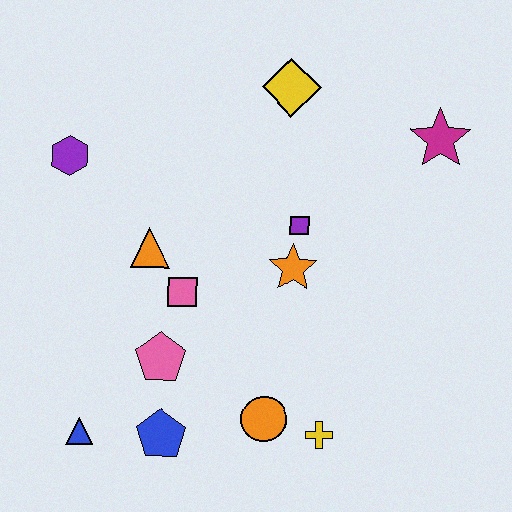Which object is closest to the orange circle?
The yellow cross is closest to the orange circle.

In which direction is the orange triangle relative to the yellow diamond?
The orange triangle is below the yellow diamond.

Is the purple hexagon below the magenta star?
Yes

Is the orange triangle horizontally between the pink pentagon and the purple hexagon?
Yes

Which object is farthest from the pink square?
The magenta star is farthest from the pink square.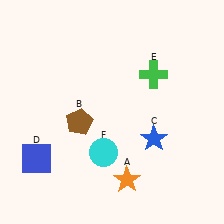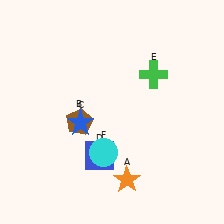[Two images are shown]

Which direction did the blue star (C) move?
The blue star (C) moved left.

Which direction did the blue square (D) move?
The blue square (D) moved right.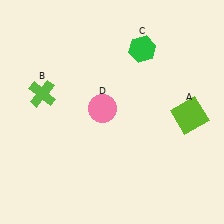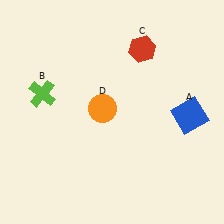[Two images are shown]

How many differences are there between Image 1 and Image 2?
There are 3 differences between the two images.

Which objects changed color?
A changed from lime to blue. C changed from green to red. D changed from pink to orange.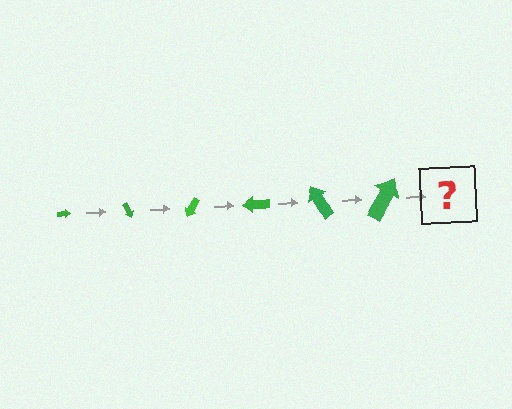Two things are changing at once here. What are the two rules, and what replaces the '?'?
The two rules are that the arrow grows larger each step and it rotates 60 degrees each step. The '?' should be an arrow, larger than the previous one and rotated 360 degrees from the start.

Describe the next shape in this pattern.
It should be an arrow, larger than the previous one and rotated 360 degrees from the start.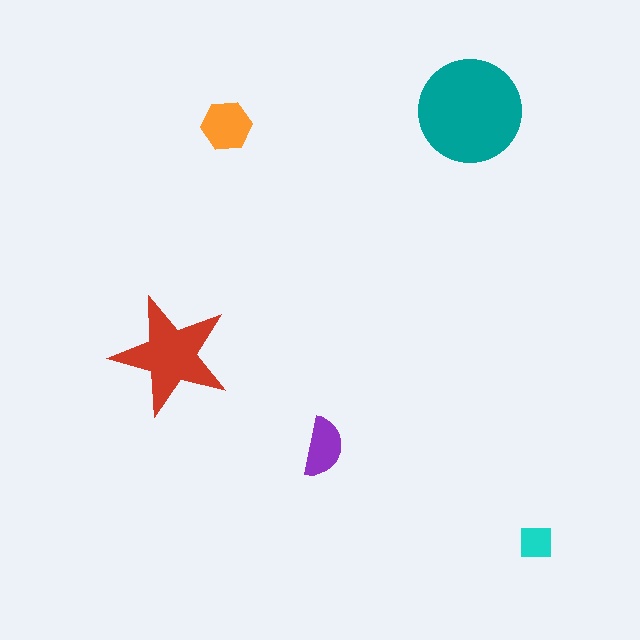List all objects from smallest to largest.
The cyan square, the purple semicircle, the orange hexagon, the red star, the teal circle.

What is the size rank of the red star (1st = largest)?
2nd.